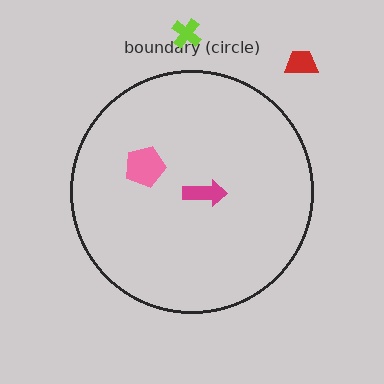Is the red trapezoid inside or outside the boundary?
Outside.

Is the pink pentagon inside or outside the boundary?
Inside.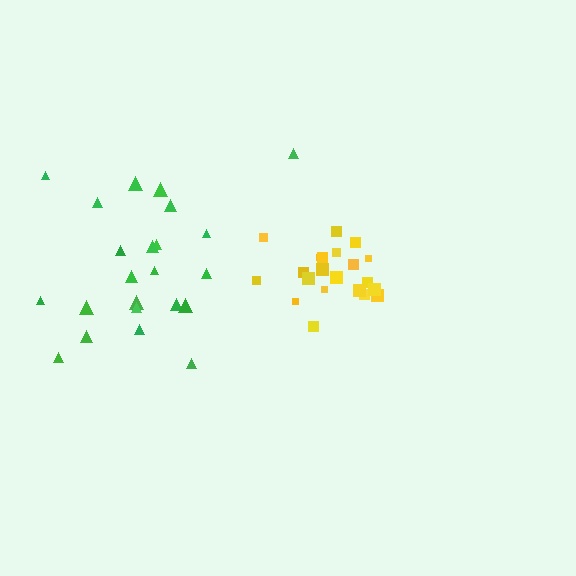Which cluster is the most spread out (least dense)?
Green.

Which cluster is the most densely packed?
Yellow.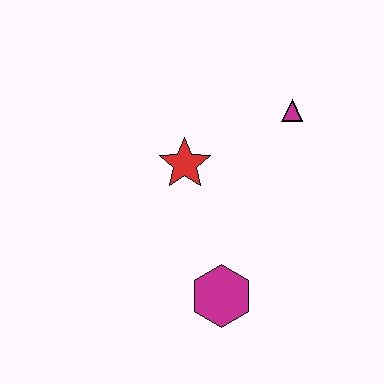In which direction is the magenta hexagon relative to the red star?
The magenta hexagon is below the red star.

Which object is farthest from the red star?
The magenta hexagon is farthest from the red star.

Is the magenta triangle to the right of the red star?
Yes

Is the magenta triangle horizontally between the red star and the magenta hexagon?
No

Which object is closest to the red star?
The magenta triangle is closest to the red star.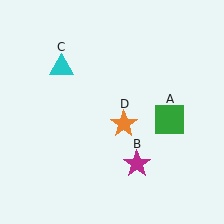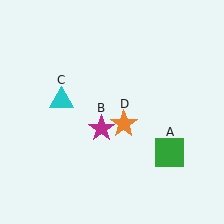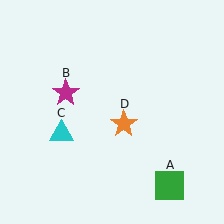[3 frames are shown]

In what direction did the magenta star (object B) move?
The magenta star (object B) moved up and to the left.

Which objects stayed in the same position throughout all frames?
Orange star (object D) remained stationary.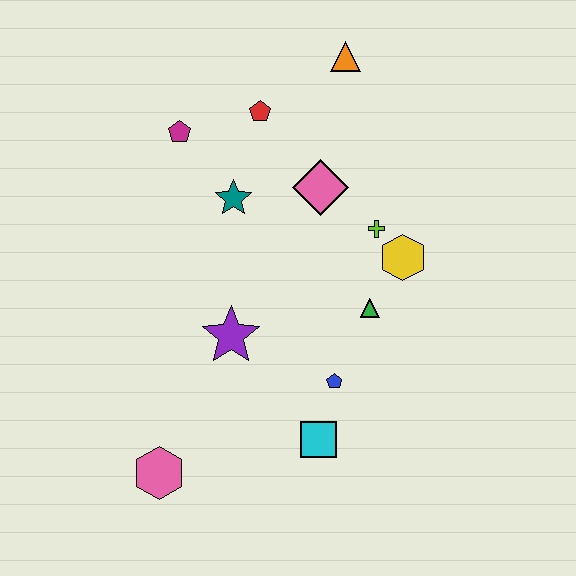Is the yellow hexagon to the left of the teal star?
No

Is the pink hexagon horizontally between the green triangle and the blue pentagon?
No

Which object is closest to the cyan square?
The blue pentagon is closest to the cyan square.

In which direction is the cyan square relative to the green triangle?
The cyan square is below the green triangle.